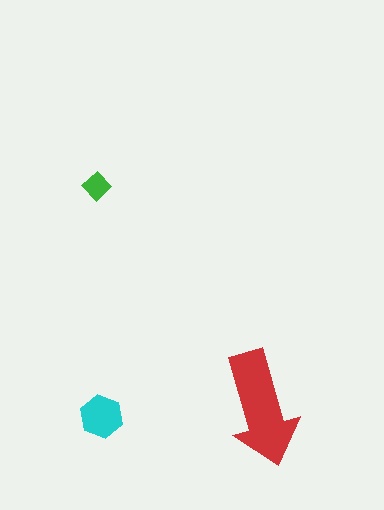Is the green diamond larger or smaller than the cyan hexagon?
Smaller.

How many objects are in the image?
There are 3 objects in the image.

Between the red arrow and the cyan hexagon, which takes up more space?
The red arrow.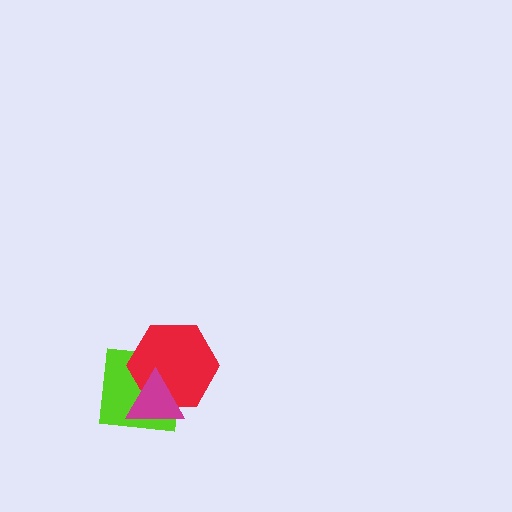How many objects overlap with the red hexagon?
2 objects overlap with the red hexagon.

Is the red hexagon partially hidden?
Yes, it is partially covered by another shape.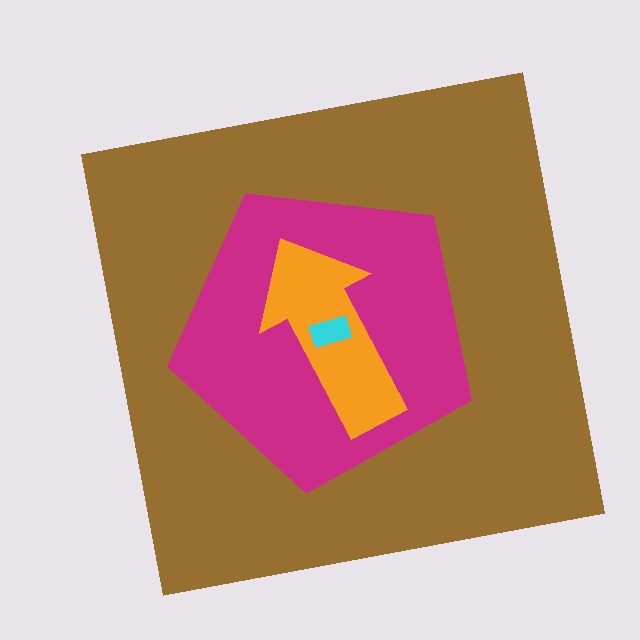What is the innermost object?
The cyan rectangle.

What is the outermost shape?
The brown square.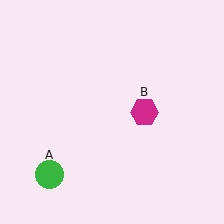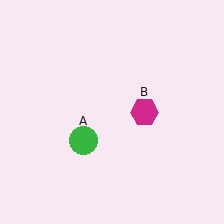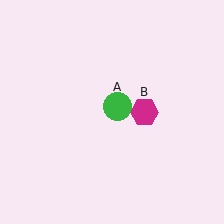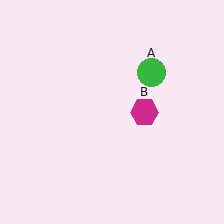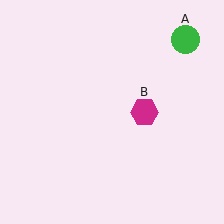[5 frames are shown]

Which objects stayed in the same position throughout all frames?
Magenta hexagon (object B) remained stationary.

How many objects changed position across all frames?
1 object changed position: green circle (object A).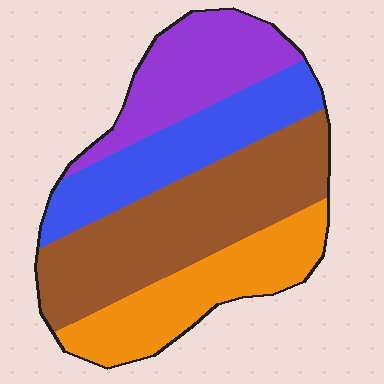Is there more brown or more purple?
Brown.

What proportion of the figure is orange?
Orange covers about 20% of the figure.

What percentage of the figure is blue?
Blue takes up between a sixth and a third of the figure.